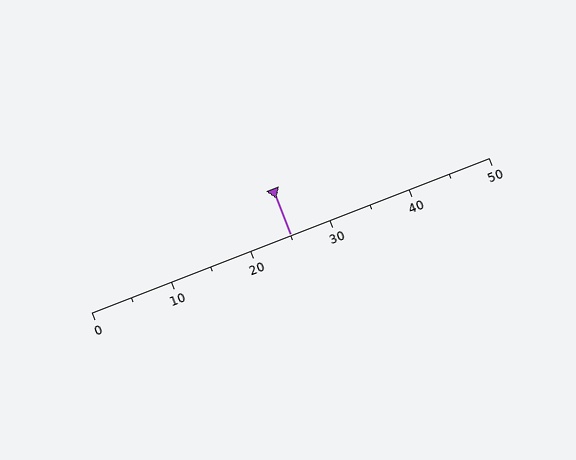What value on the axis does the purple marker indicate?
The marker indicates approximately 25.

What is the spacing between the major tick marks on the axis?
The major ticks are spaced 10 apart.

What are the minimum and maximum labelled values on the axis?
The axis runs from 0 to 50.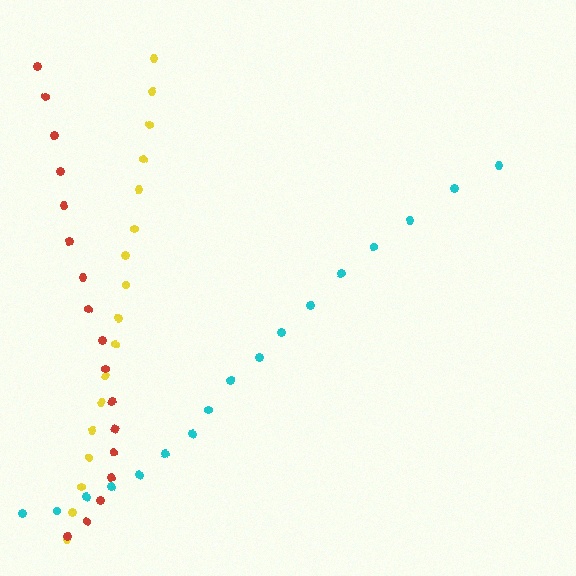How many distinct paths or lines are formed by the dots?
There are 3 distinct paths.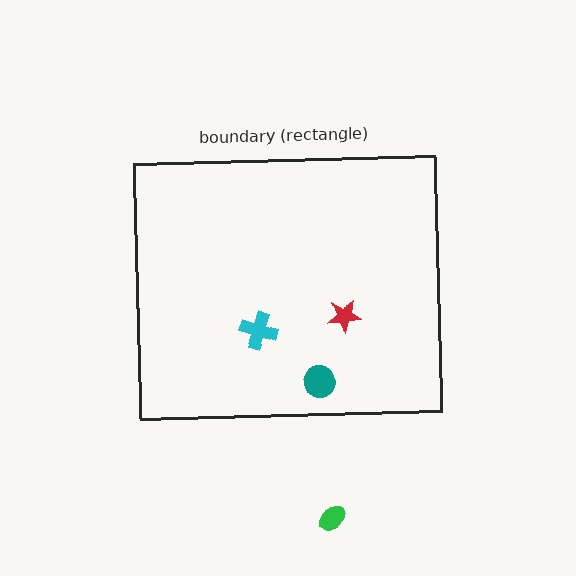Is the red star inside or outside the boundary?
Inside.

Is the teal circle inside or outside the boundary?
Inside.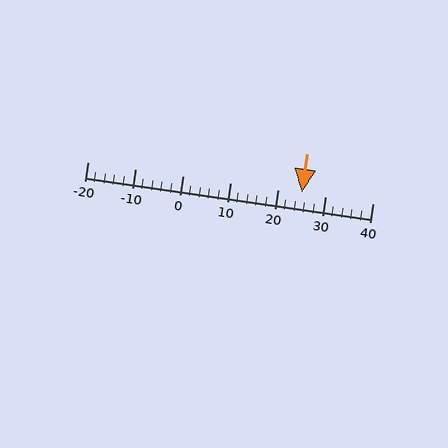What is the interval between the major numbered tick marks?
The major tick marks are spaced 10 units apart.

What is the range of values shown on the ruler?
The ruler shows values from -20 to 40.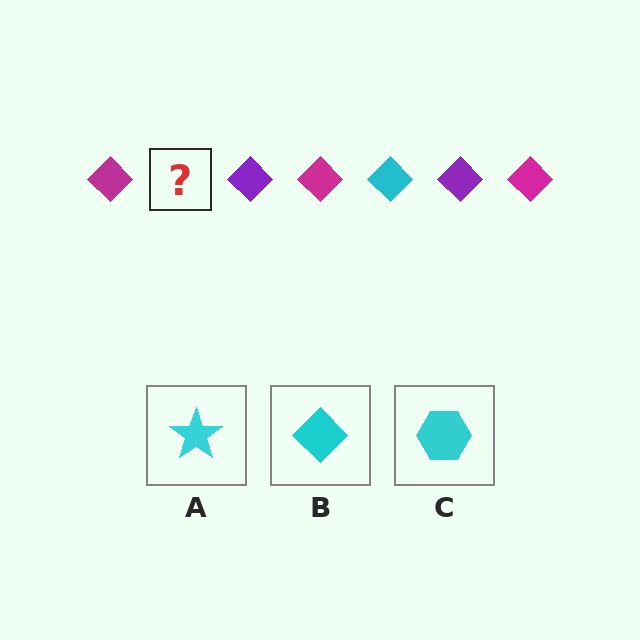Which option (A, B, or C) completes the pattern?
B.